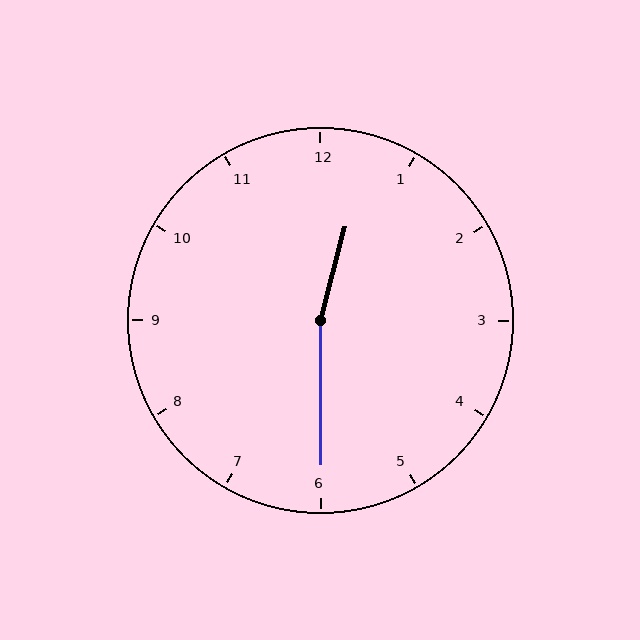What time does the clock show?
12:30.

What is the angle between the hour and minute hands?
Approximately 165 degrees.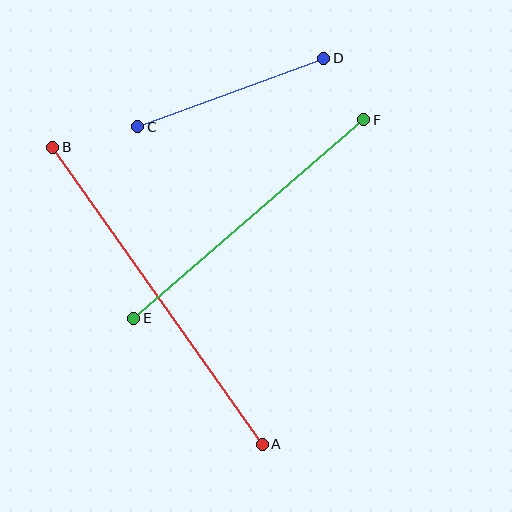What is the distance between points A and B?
The distance is approximately 363 pixels.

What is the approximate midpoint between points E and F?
The midpoint is at approximately (249, 219) pixels.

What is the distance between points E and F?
The distance is approximately 304 pixels.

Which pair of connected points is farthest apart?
Points A and B are farthest apart.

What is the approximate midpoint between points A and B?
The midpoint is at approximately (158, 296) pixels.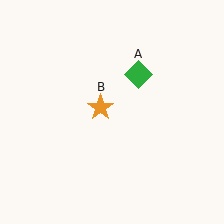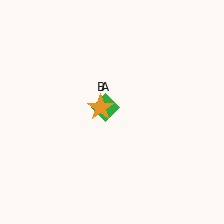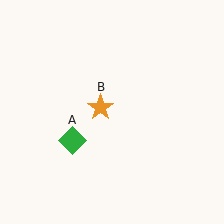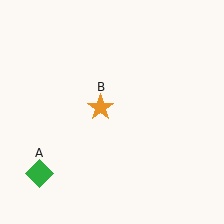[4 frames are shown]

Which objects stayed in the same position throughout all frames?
Orange star (object B) remained stationary.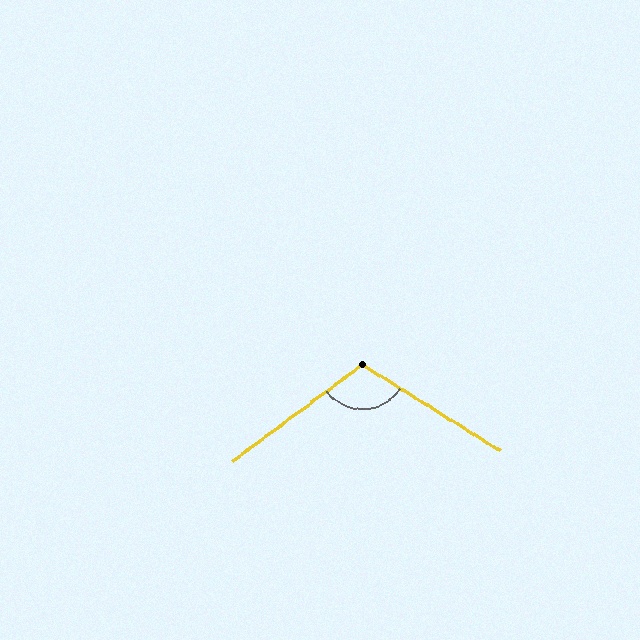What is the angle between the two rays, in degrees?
Approximately 111 degrees.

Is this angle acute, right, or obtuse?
It is obtuse.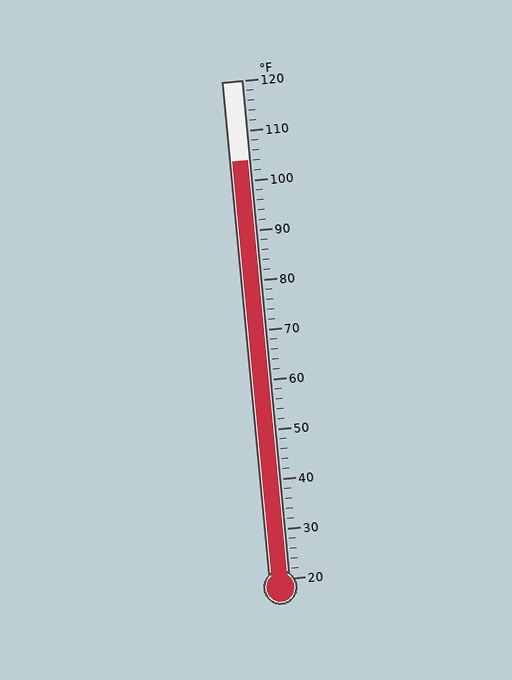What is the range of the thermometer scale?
The thermometer scale ranges from 20°F to 120°F.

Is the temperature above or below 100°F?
The temperature is above 100°F.